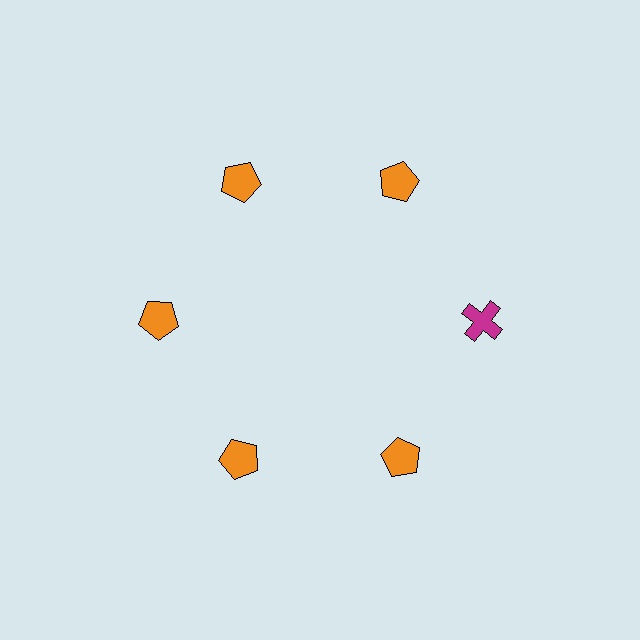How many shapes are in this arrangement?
There are 6 shapes arranged in a ring pattern.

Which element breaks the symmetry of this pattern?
The magenta cross at roughly the 3 o'clock position breaks the symmetry. All other shapes are orange pentagons.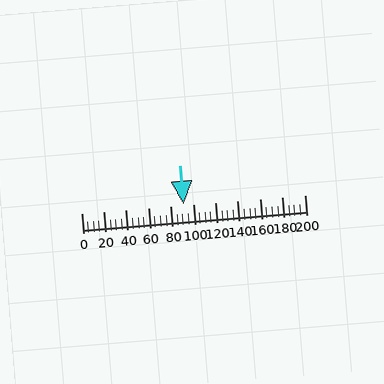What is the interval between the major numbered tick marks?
The major tick marks are spaced 20 units apart.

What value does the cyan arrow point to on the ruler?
The cyan arrow points to approximately 91.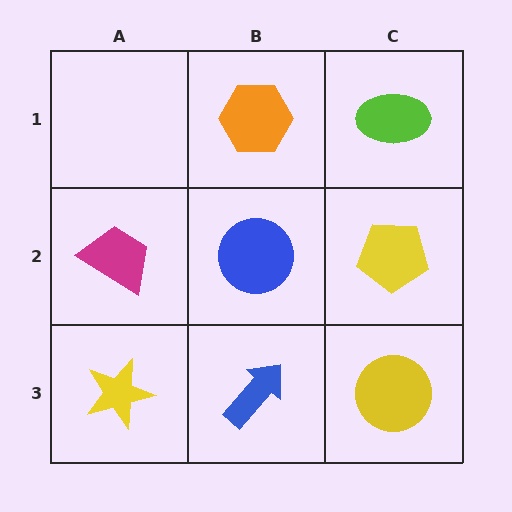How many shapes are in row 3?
3 shapes.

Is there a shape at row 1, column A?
No, that cell is empty.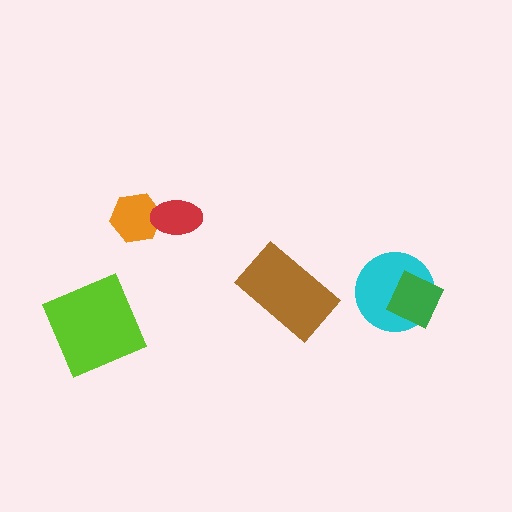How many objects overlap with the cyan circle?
1 object overlaps with the cyan circle.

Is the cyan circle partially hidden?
Yes, it is partially covered by another shape.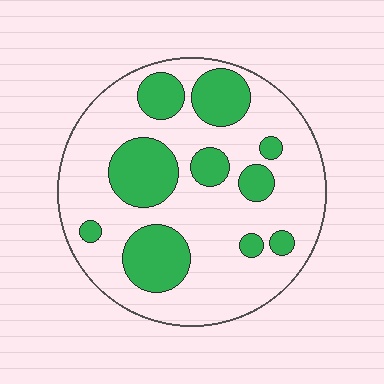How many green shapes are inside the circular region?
10.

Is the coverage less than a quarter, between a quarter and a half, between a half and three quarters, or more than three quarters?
Between a quarter and a half.